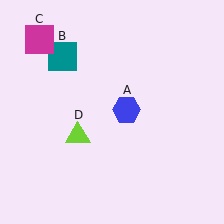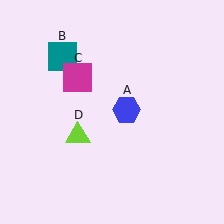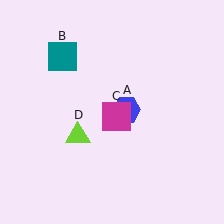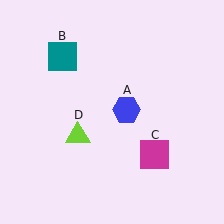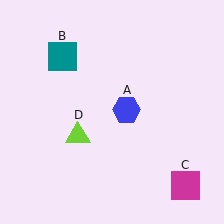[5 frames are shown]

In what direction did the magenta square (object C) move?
The magenta square (object C) moved down and to the right.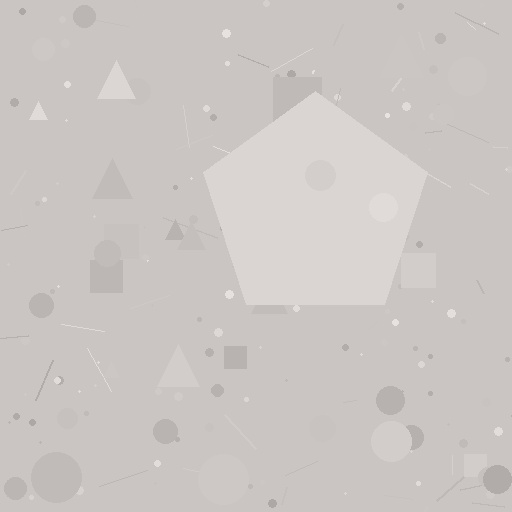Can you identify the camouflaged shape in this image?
The camouflaged shape is a pentagon.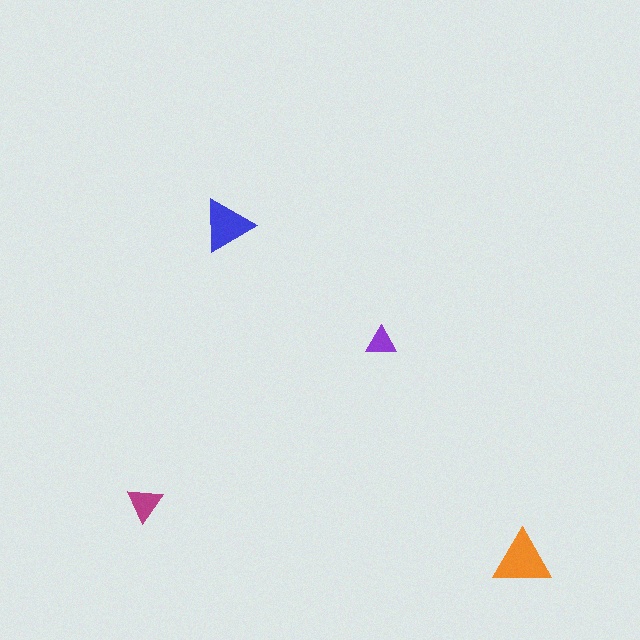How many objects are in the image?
There are 4 objects in the image.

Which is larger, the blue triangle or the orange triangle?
The orange one.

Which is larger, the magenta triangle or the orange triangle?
The orange one.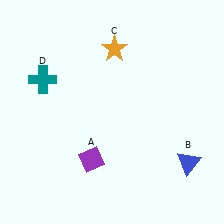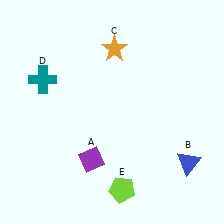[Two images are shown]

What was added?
A lime pentagon (E) was added in Image 2.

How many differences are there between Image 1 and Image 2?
There is 1 difference between the two images.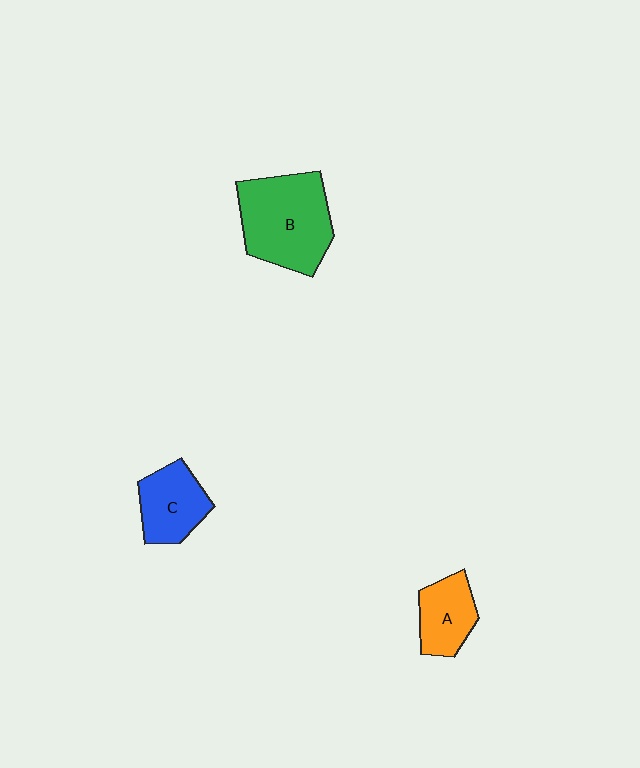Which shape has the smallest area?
Shape A (orange).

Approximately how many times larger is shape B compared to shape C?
Approximately 1.7 times.